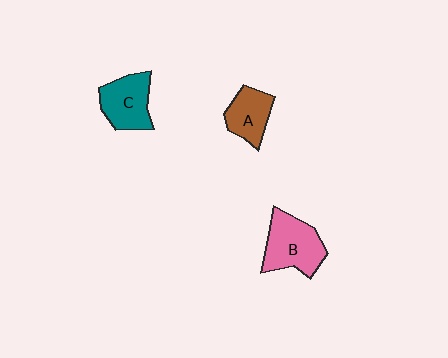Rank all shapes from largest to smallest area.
From largest to smallest: B (pink), C (teal), A (brown).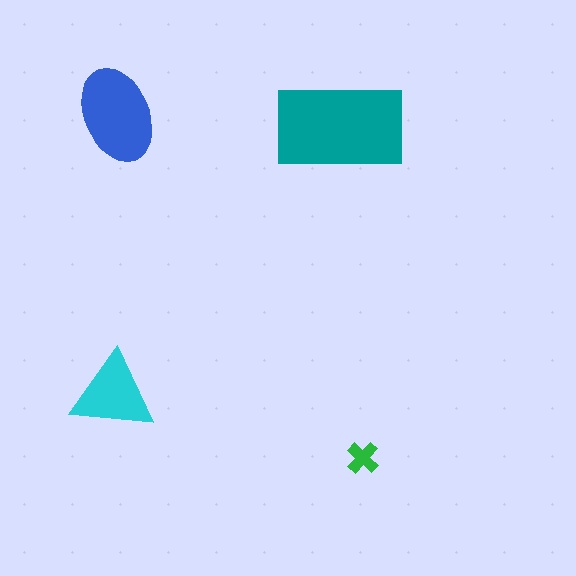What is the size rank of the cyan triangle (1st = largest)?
3rd.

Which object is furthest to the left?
The cyan triangle is leftmost.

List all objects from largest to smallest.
The teal rectangle, the blue ellipse, the cyan triangle, the green cross.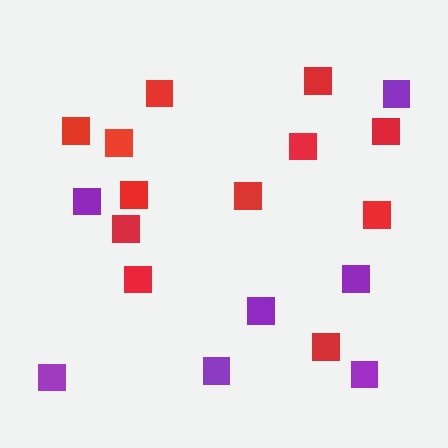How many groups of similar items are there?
There are 2 groups: one group of red squares (12) and one group of purple squares (7).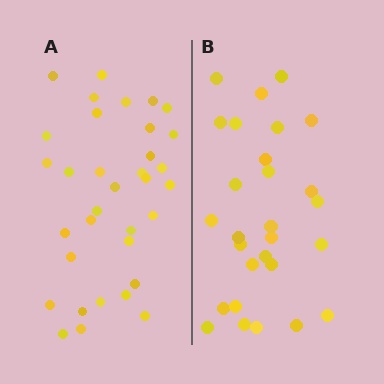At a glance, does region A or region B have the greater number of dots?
Region A (the left region) has more dots.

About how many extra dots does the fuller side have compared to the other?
Region A has about 6 more dots than region B.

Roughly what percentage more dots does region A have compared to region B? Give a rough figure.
About 20% more.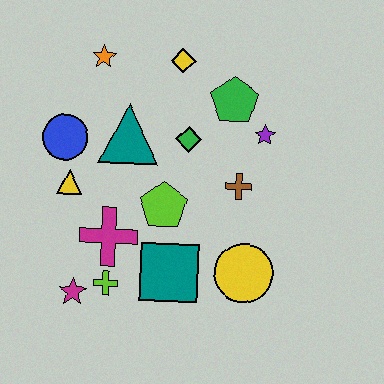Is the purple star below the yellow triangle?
No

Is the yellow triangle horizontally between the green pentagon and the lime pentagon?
No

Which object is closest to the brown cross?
The purple star is closest to the brown cross.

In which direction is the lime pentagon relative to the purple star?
The lime pentagon is to the left of the purple star.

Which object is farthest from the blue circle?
The yellow circle is farthest from the blue circle.